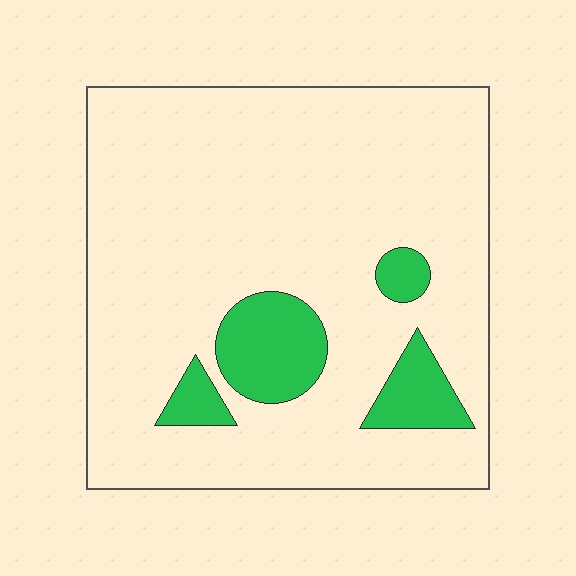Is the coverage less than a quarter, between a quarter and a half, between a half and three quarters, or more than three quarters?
Less than a quarter.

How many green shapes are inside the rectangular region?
4.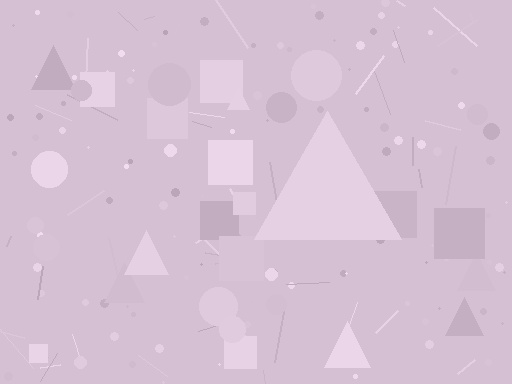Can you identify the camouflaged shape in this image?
The camouflaged shape is a triangle.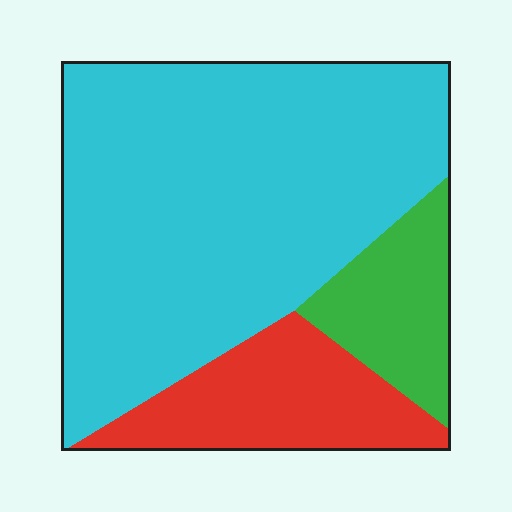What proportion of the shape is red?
Red covers about 20% of the shape.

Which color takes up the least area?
Green, at roughly 15%.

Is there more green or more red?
Red.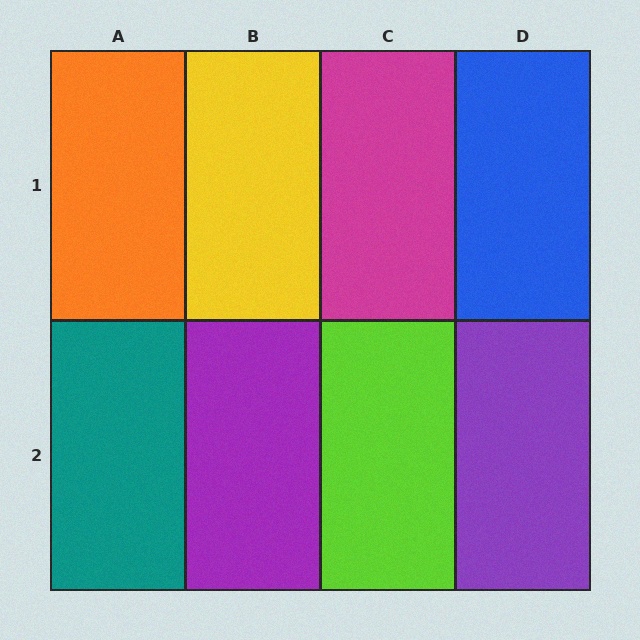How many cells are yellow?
1 cell is yellow.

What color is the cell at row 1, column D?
Blue.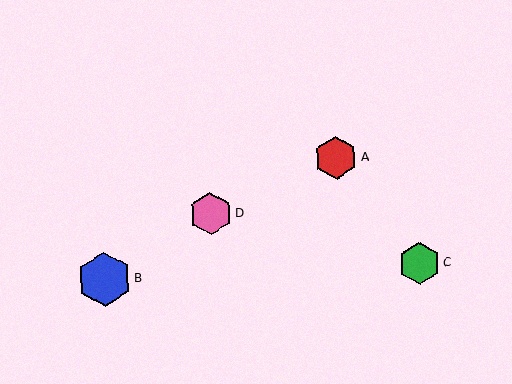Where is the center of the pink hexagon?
The center of the pink hexagon is at (211, 214).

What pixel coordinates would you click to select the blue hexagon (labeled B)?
Click at (105, 279) to select the blue hexagon B.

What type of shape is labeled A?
Shape A is a red hexagon.